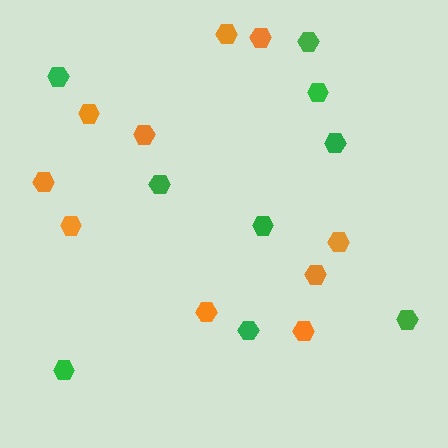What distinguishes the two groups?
There are 2 groups: one group of orange hexagons (10) and one group of green hexagons (9).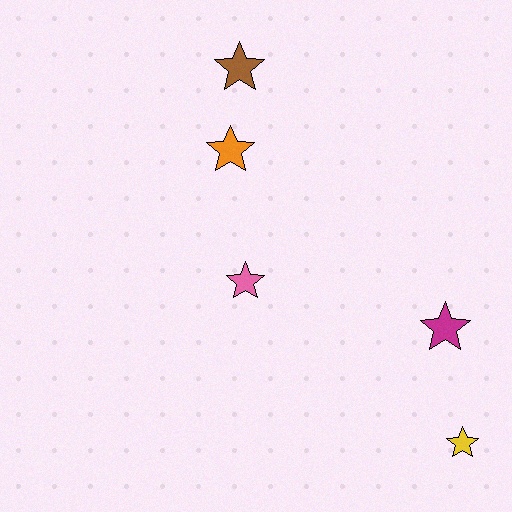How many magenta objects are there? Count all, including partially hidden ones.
There is 1 magenta object.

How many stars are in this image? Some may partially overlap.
There are 5 stars.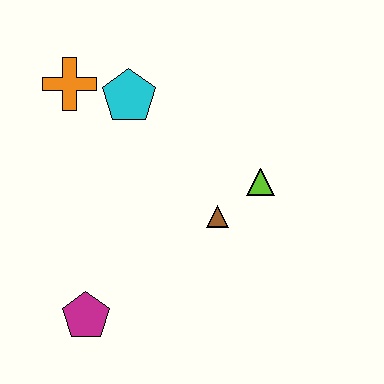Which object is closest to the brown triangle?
The lime triangle is closest to the brown triangle.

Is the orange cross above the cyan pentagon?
Yes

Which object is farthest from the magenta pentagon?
The orange cross is farthest from the magenta pentagon.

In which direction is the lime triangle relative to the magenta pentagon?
The lime triangle is to the right of the magenta pentagon.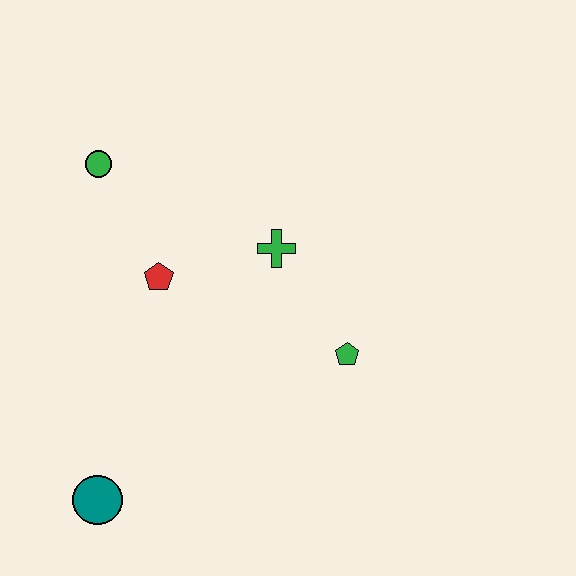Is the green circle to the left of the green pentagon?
Yes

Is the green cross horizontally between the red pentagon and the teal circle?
No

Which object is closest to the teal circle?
The red pentagon is closest to the teal circle.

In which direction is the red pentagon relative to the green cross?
The red pentagon is to the left of the green cross.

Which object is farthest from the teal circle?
The green circle is farthest from the teal circle.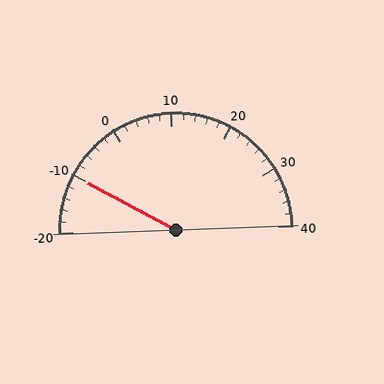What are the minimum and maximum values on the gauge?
The gauge ranges from -20 to 40.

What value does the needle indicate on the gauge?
The needle indicates approximately -10.